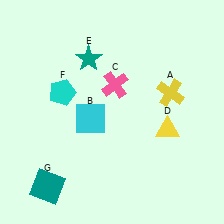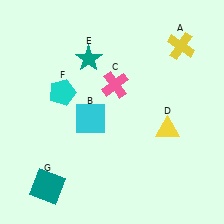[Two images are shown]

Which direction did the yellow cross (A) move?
The yellow cross (A) moved up.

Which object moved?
The yellow cross (A) moved up.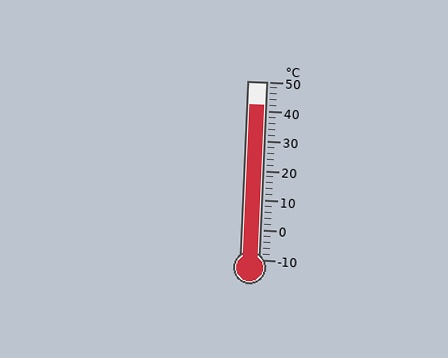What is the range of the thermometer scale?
The thermometer scale ranges from -10°C to 50°C.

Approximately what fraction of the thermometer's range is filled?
The thermometer is filled to approximately 85% of its range.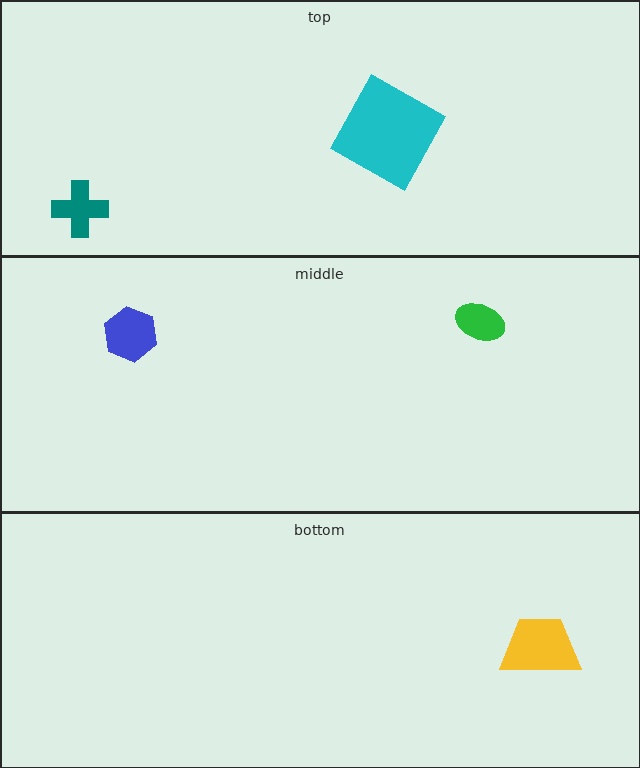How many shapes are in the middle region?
2.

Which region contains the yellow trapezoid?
The bottom region.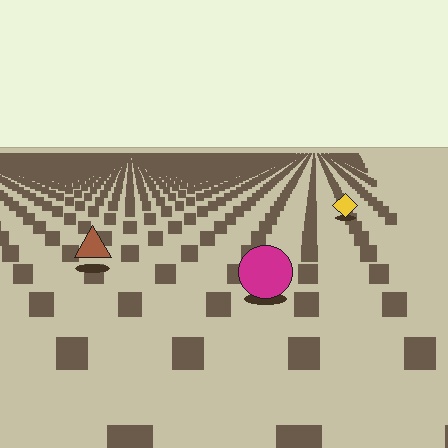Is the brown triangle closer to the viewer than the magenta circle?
No. The magenta circle is closer — you can tell from the texture gradient: the ground texture is coarser near it.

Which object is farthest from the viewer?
The yellow diamond is farthest from the viewer. It appears smaller and the ground texture around it is denser.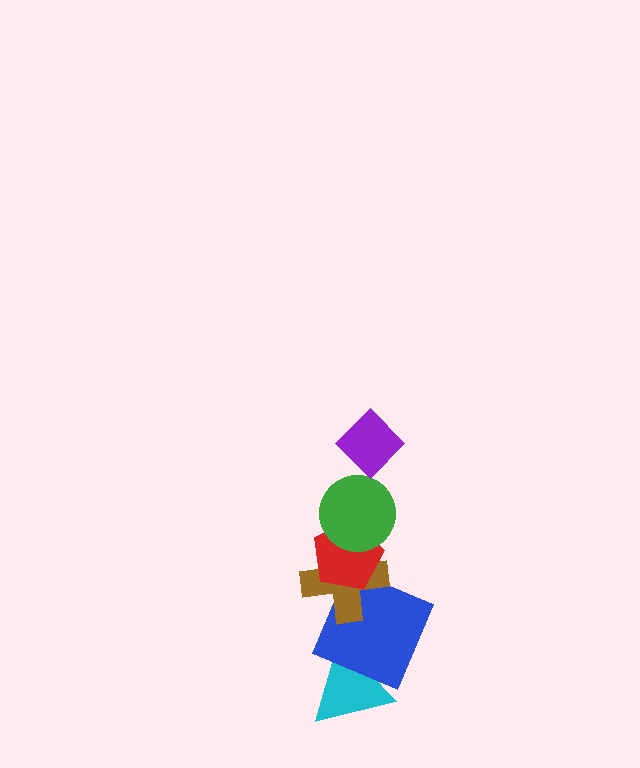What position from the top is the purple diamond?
The purple diamond is 1st from the top.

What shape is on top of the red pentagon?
The green circle is on top of the red pentagon.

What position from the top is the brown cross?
The brown cross is 4th from the top.